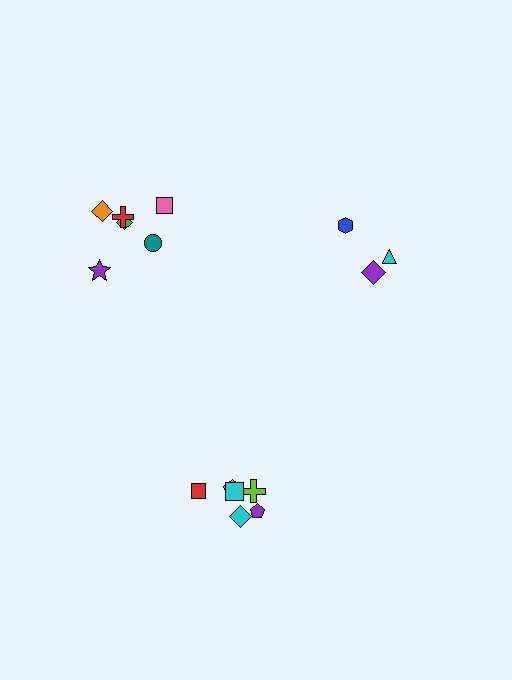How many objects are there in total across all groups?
There are 15 objects.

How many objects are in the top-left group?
There are 6 objects.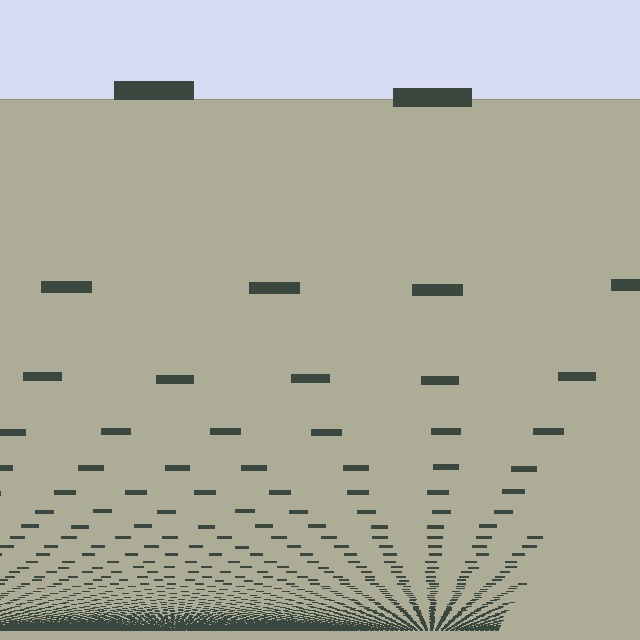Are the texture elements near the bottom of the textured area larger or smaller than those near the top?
Smaller. The gradient is inverted — elements near the bottom are smaller and denser.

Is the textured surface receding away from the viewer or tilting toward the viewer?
The surface appears to tilt toward the viewer. Texture elements get larger and sparser toward the top.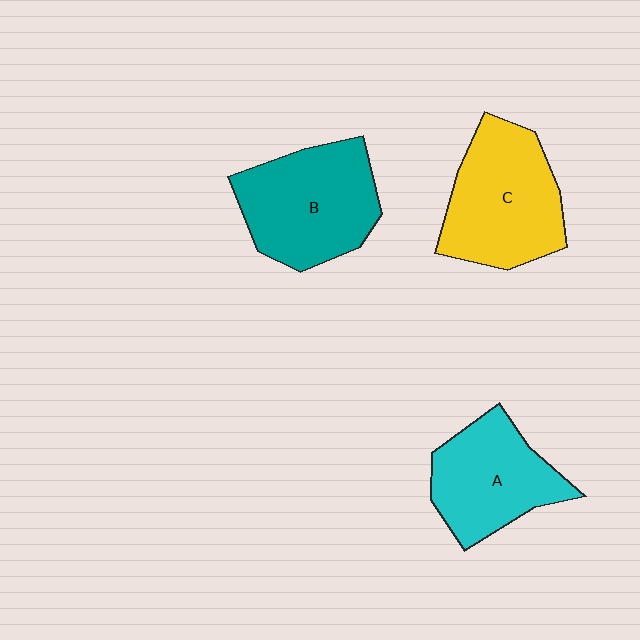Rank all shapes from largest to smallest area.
From largest to smallest: C (yellow), B (teal), A (cyan).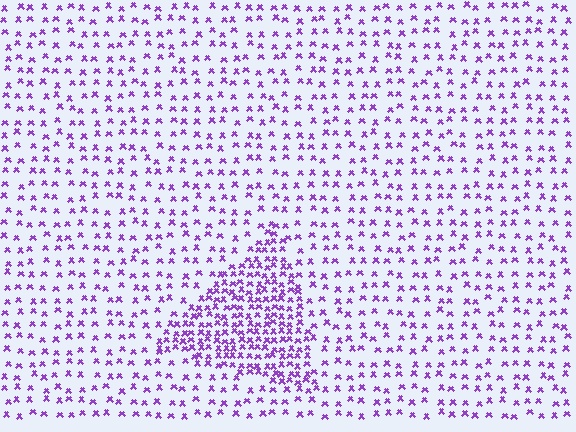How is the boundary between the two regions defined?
The boundary is defined by a change in element density (approximately 2.4x ratio). All elements are the same color, size, and shape.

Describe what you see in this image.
The image contains small purple elements arranged at two different densities. A triangle-shaped region is visible where the elements are more densely packed than the surrounding area.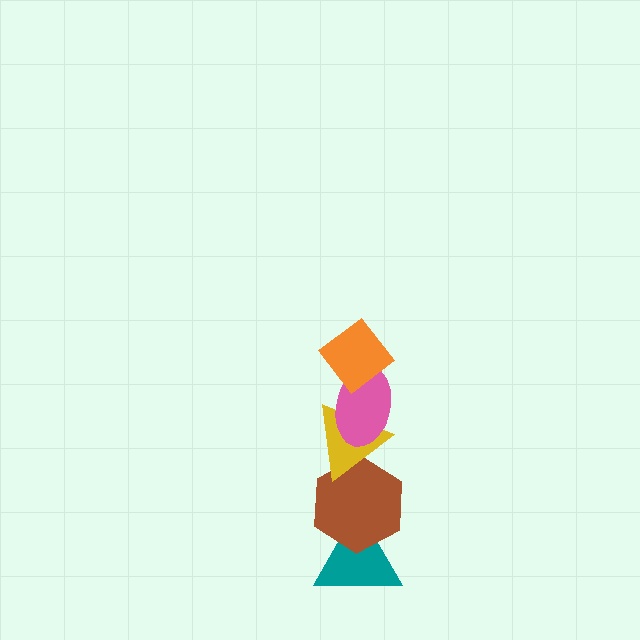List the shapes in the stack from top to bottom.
From top to bottom: the orange diamond, the pink ellipse, the yellow triangle, the brown hexagon, the teal triangle.